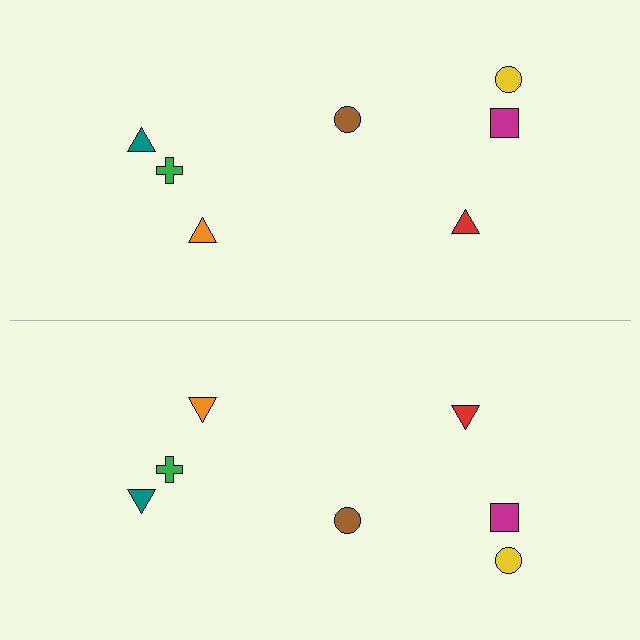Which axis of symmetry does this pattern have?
The pattern has a horizontal axis of symmetry running through the center of the image.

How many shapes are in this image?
There are 14 shapes in this image.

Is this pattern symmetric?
Yes, this pattern has bilateral (reflection) symmetry.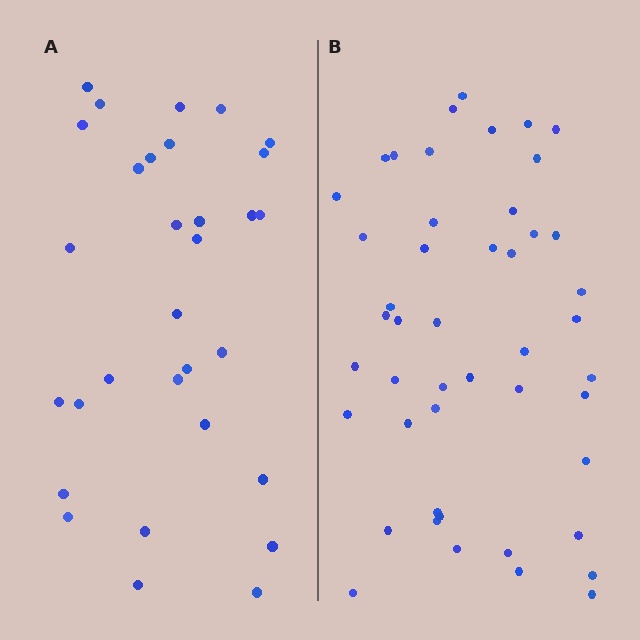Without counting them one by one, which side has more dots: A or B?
Region B (the right region) has more dots.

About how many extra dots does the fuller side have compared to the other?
Region B has approximately 15 more dots than region A.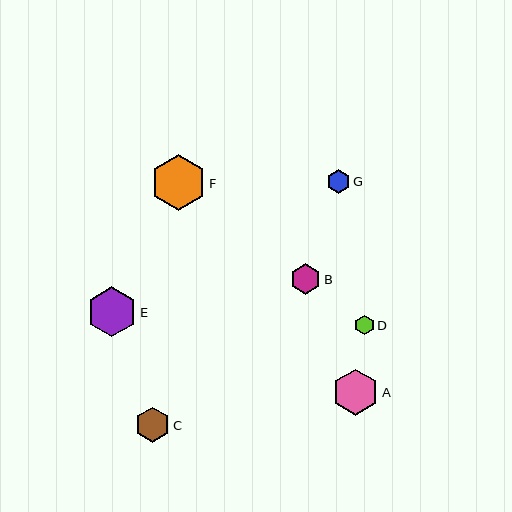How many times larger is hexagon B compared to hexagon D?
Hexagon B is approximately 1.6 times the size of hexagon D.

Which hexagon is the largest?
Hexagon F is the largest with a size of approximately 56 pixels.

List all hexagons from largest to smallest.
From largest to smallest: F, E, A, C, B, G, D.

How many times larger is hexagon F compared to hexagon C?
Hexagon F is approximately 1.6 times the size of hexagon C.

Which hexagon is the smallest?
Hexagon D is the smallest with a size of approximately 20 pixels.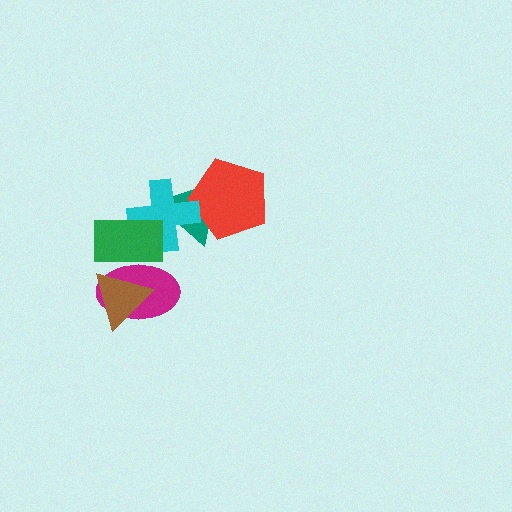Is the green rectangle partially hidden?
No, no other shape covers it.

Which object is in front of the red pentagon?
The cyan cross is in front of the red pentagon.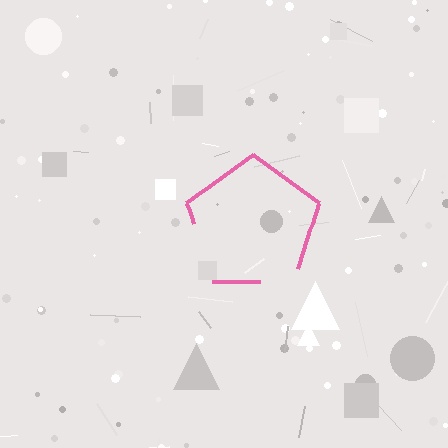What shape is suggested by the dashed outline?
The dashed outline suggests a pentagon.